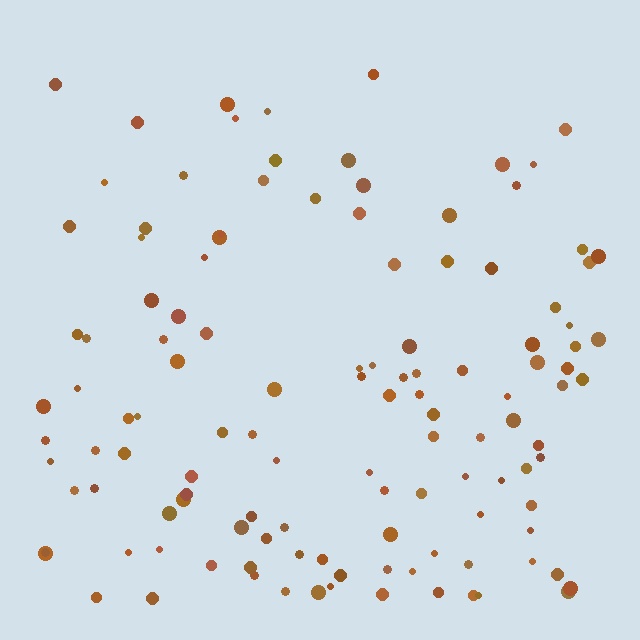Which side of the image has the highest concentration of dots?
The bottom.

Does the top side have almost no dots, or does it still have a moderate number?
Still a moderate number, just noticeably fewer than the bottom.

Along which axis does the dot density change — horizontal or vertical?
Vertical.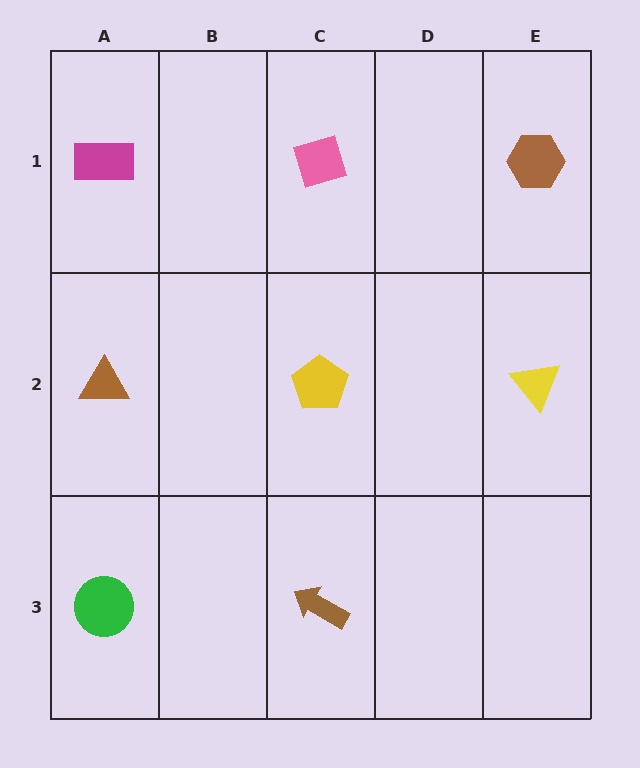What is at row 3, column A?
A green circle.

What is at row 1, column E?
A brown hexagon.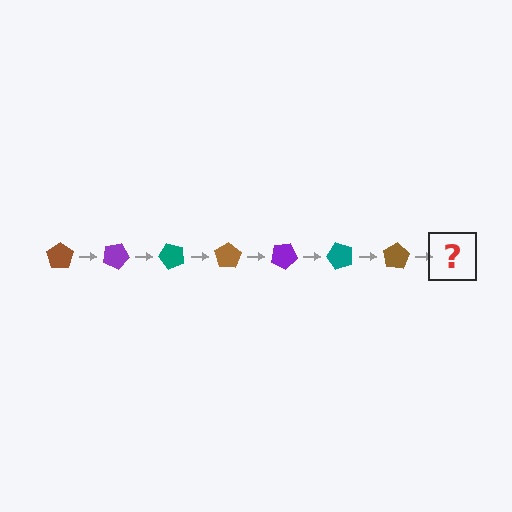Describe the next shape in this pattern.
It should be a purple pentagon, rotated 175 degrees from the start.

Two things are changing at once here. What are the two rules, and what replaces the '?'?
The two rules are that it rotates 25 degrees each step and the color cycles through brown, purple, and teal. The '?' should be a purple pentagon, rotated 175 degrees from the start.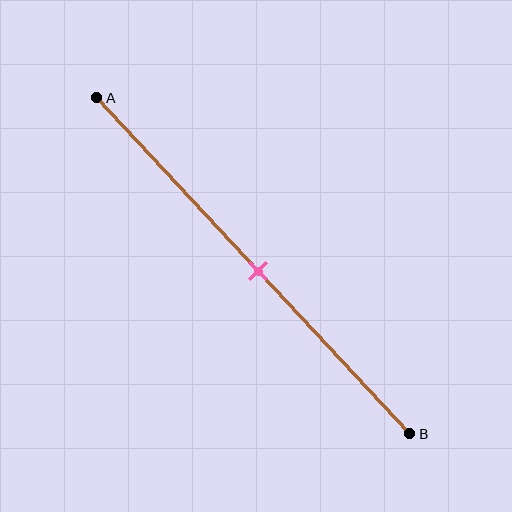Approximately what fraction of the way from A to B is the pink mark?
The pink mark is approximately 50% of the way from A to B.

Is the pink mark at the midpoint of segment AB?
Yes, the mark is approximately at the midpoint.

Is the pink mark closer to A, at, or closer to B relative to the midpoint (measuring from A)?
The pink mark is approximately at the midpoint of segment AB.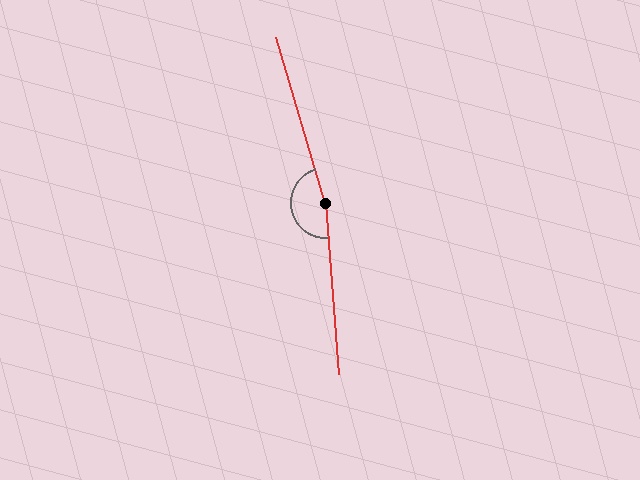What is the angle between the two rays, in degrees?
Approximately 168 degrees.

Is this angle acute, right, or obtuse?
It is obtuse.